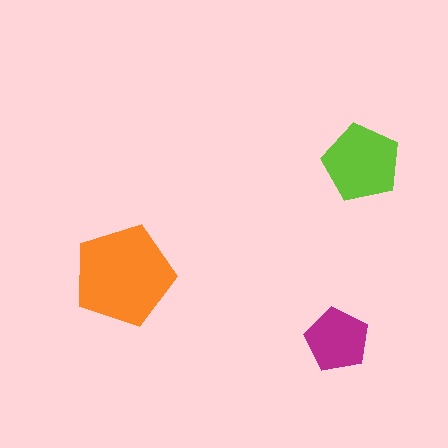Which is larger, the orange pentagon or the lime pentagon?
The orange one.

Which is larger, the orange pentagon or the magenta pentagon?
The orange one.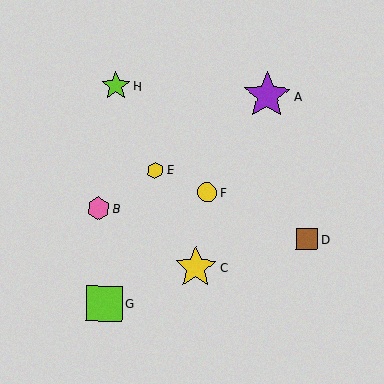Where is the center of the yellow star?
The center of the yellow star is at (196, 267).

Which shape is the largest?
The purple star (labeled A) is the largest.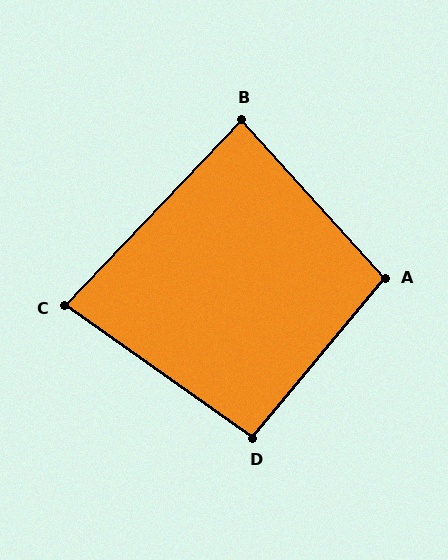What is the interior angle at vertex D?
Approximately 94 degrees (approximately right).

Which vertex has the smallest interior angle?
C, at approximately 82 degrees.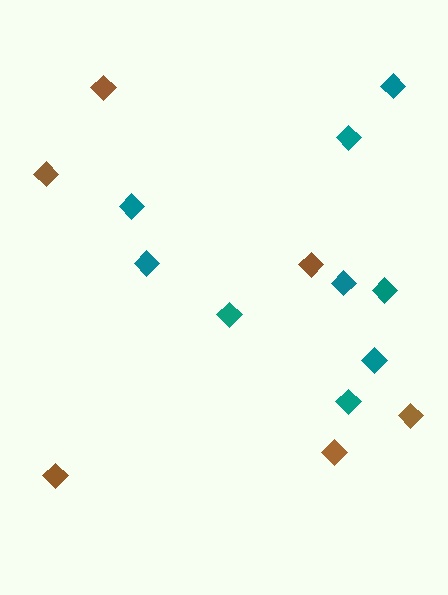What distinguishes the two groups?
There are 2 groups: one group of teal diamonds (9) and one group of brown diamonds (6).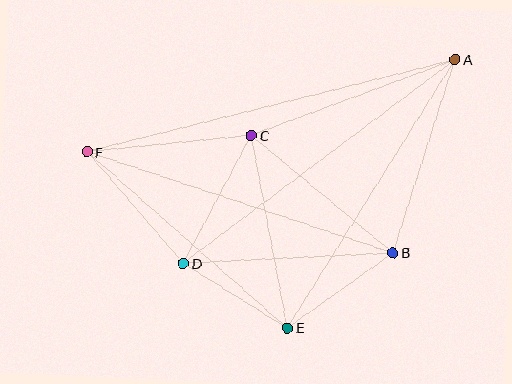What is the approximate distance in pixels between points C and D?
The distance between C and D is approximately 145 pixels.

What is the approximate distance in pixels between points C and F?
The distance between C and F is approximately 165 pixels.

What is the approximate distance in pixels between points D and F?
The distance between D and F is approximately 147 pixels.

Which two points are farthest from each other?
Points A and F are farthest from each other.